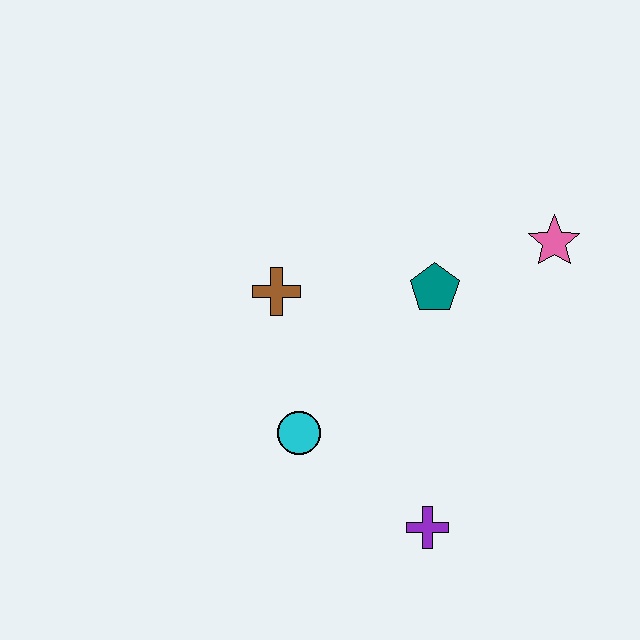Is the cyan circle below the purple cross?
No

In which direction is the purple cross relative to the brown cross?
The purple cross is below the brown cross.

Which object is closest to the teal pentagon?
The pink star is closest to the teal pentagon.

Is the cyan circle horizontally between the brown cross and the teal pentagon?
Yes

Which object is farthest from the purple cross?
The pink star is farthest from the purple cross.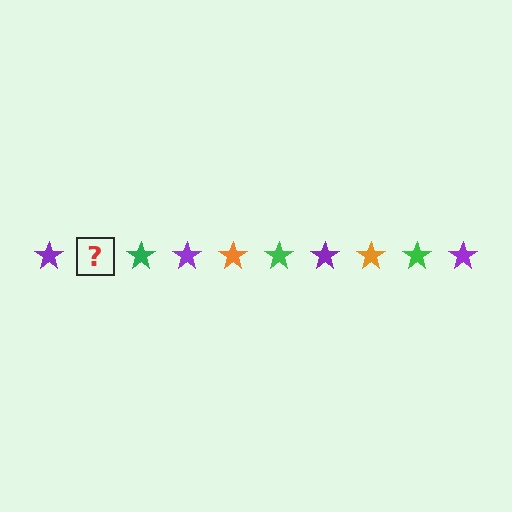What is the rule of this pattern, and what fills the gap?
The rule is that the pattern cycles through purple, orange, green stars. The gap should be filled with an orange star.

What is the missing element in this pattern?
The missing element is an orange star.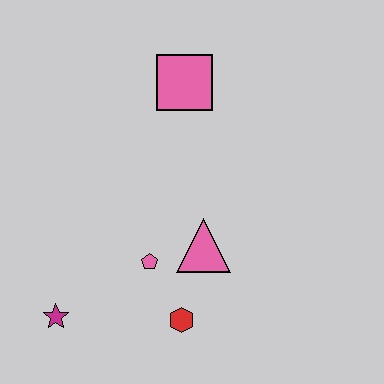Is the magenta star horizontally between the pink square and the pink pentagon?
No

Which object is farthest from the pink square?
The magenta star is farthest from the pink square.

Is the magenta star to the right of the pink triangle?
No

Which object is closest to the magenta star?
The pink pentagon is closest to the magenta star.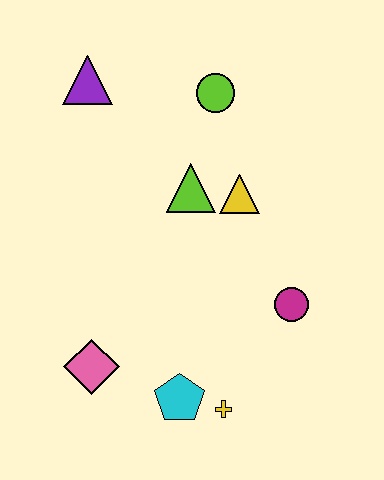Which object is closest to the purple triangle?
The lime circle is closest to the purple triangle.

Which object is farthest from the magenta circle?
The purple triangle is farthest from the magenta circle.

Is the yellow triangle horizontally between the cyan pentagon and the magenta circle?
Yes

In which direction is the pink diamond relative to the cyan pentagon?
The pink diamond is to the left of the cyan pentagon.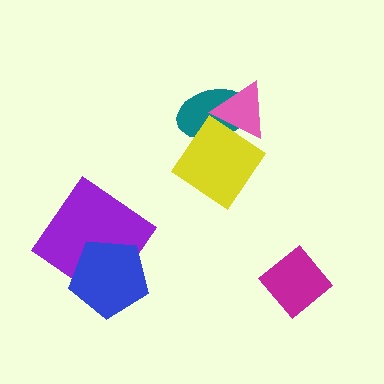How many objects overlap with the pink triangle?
2 objects overlap with the pink triangle.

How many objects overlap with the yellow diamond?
2 objects overlap with the yellow diamond.